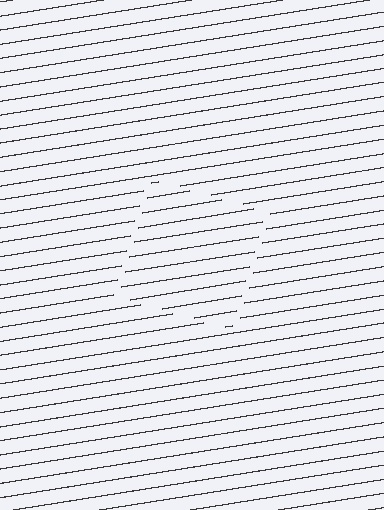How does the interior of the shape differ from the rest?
The interior of the shape contains the same grating, shifted by half a period — the contour is defined by the phase discontinuity where line-ends from the inner and outer gratings abut.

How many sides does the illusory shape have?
4 sides — the line-ends trace a square.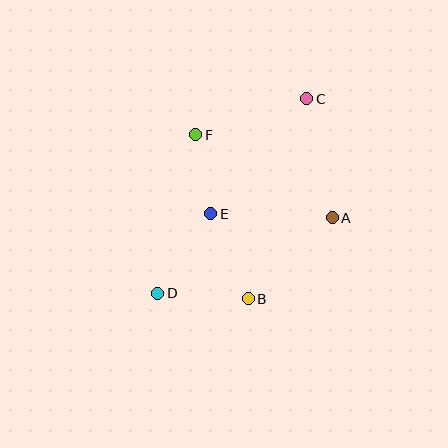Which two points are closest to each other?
Points E and F are closest to each other.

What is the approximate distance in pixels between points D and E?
The distance between D and E is approximately 95 pixels.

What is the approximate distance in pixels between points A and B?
The distance between A and B is approximately 117 pixels.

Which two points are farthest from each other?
Points C and D are farthest from each other.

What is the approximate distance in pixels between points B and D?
The distance between B and D is approximately 91 pixels.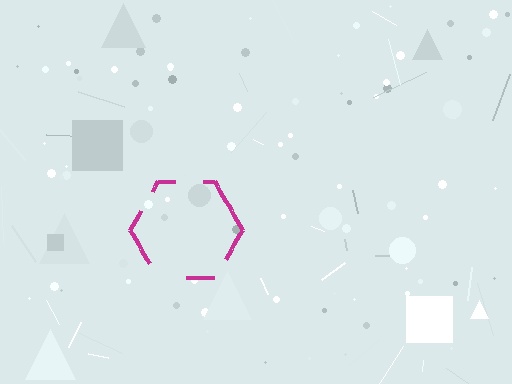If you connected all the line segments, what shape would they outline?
They would outline a hexagon.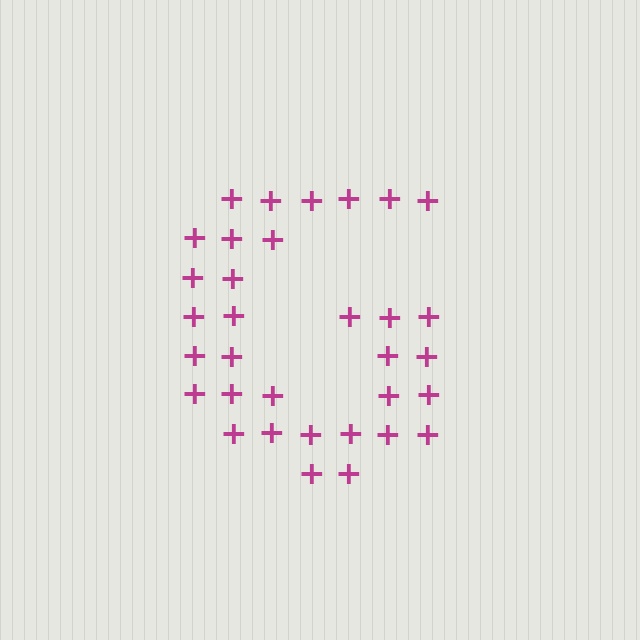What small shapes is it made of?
It is made of small plus signs.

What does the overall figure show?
The overall figure shows the letter G.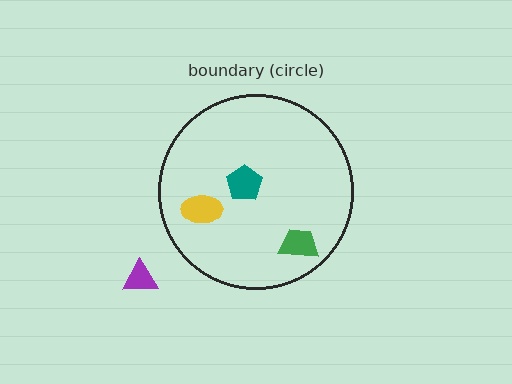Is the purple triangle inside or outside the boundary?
Outside.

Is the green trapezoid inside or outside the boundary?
Inside.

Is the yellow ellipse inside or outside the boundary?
Inside.